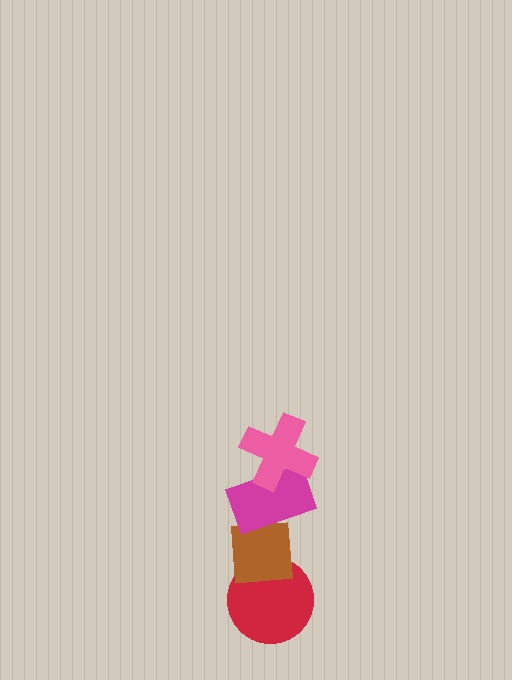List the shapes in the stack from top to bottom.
From top to bottom: the pink cross, the magenta rectangle, the brown square, the red circle.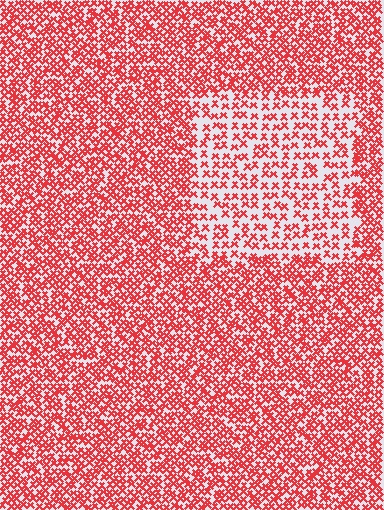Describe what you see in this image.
The image contains small red elements arranged at two different densities. A rectangle-shaped region is visible where the elements are less densely packed than the surrounding area.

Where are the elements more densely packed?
The elements are more densely packed outside the rectangle boundary.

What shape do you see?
I see a rectangle.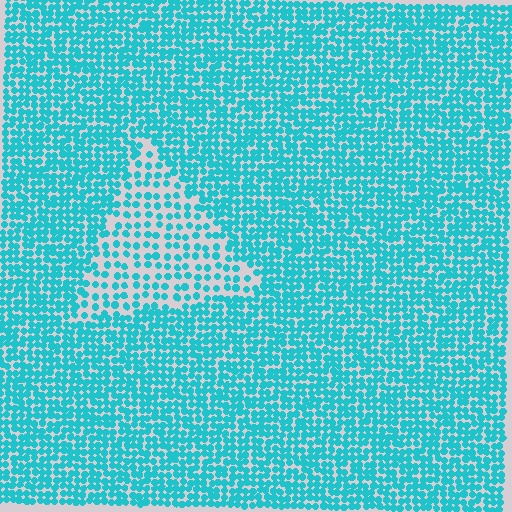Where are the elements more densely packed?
The elements are more densely packed outside the triangle boundary.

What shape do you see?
I see a triangle.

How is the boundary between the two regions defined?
The boundary is defined by a change in element density (approximately 2.1x ratio). All elements are the same color, size, and shape.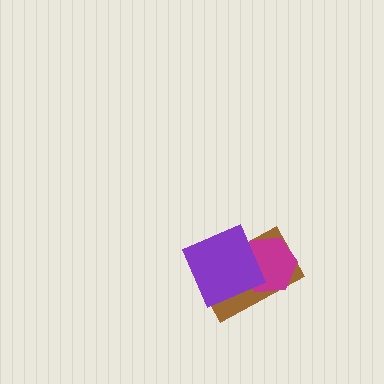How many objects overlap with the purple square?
2 objects overlap with the purple square.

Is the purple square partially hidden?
No, no other shape covers it.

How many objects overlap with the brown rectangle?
2 objects overlap with the brown rectangle.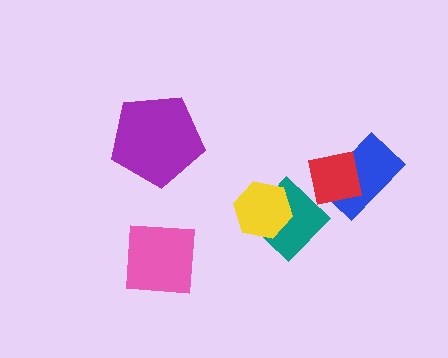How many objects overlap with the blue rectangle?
1 object overlaps with the blue rectangle.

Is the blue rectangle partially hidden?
Yes, it is partially covered by another shape.